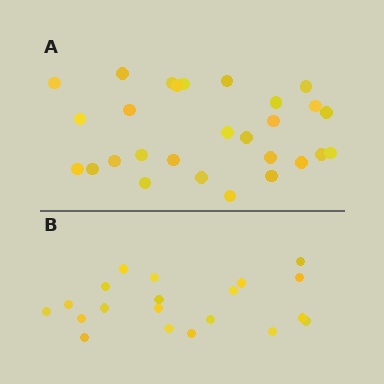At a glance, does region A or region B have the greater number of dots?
Region A (the top region) has more dots.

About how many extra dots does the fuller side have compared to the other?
Region A has roughly 8 or so more dots than region B.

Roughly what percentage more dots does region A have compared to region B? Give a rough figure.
About 40% more.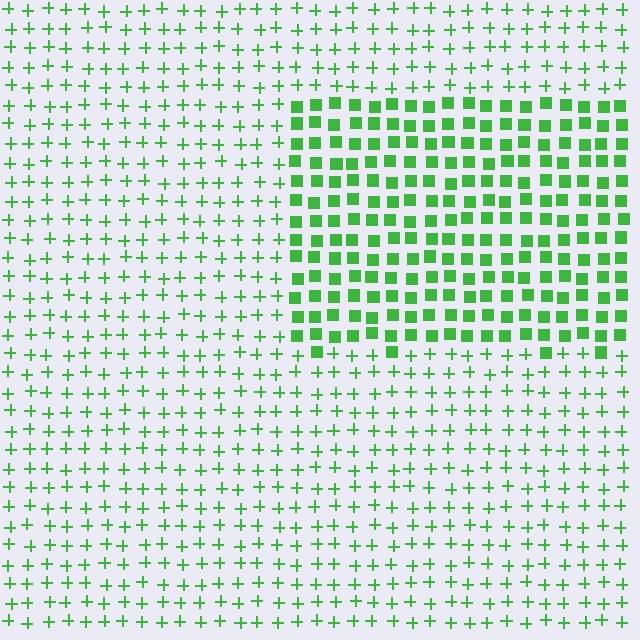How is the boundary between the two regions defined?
The boundary is defined by a change in element shape: squares inside vs. plus signs outside. All elements share the same color and spacing.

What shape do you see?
I see a rectangle.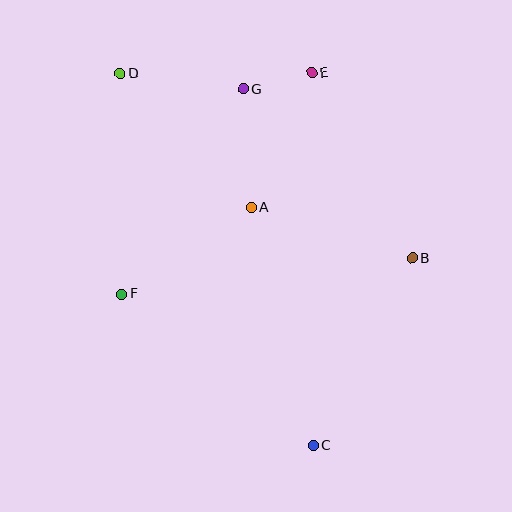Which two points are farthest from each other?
Points C and D are farthest from each other.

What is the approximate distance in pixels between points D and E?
The distance between D and E is approximately 192 pixels.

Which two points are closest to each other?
Points E and G are closest to each other.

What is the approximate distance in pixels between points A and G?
The distance between A and G is approximately 118 pixels.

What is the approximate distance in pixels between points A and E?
The distance between A and E is approximately 147 pixels.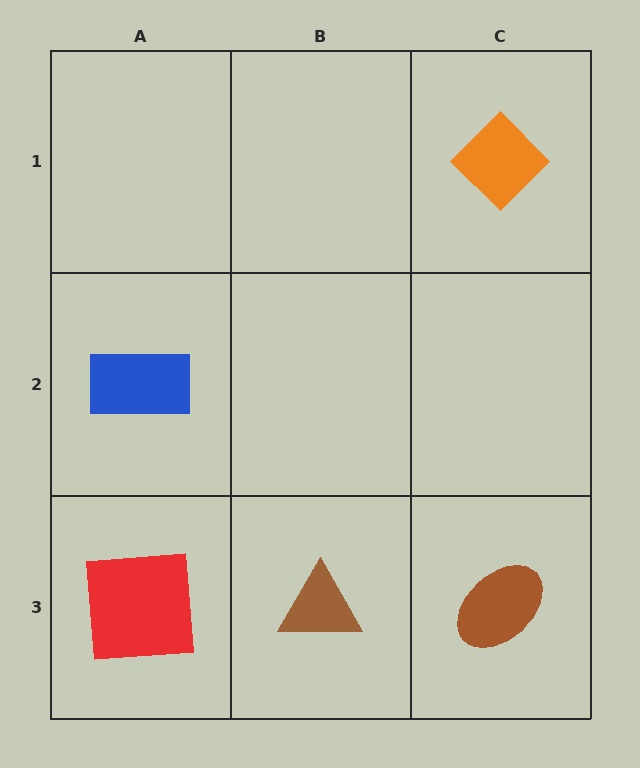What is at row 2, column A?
A blue rectangle.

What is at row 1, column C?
An orange diamond.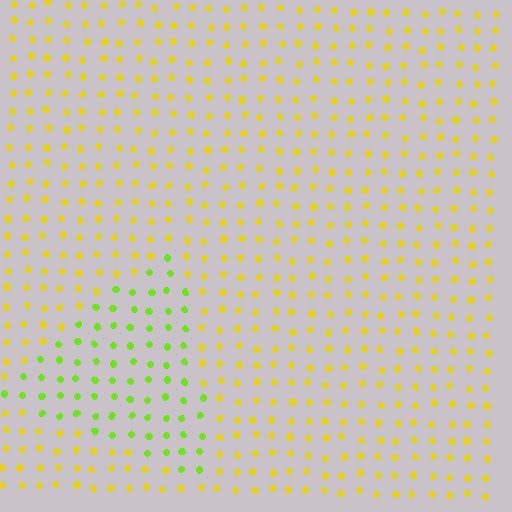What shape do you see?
I see a triangle.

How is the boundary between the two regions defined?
The boundary is defined purely by a slight shift in hue (about 41 degrees). Spacing, size, and orientation are identical on both sides.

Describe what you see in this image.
The image is filled with small yellow elements in a uniform arrangement. A triangle-shaped region is visible where the elements are tinted to a slightly different hue, forming a subtle color boundary.